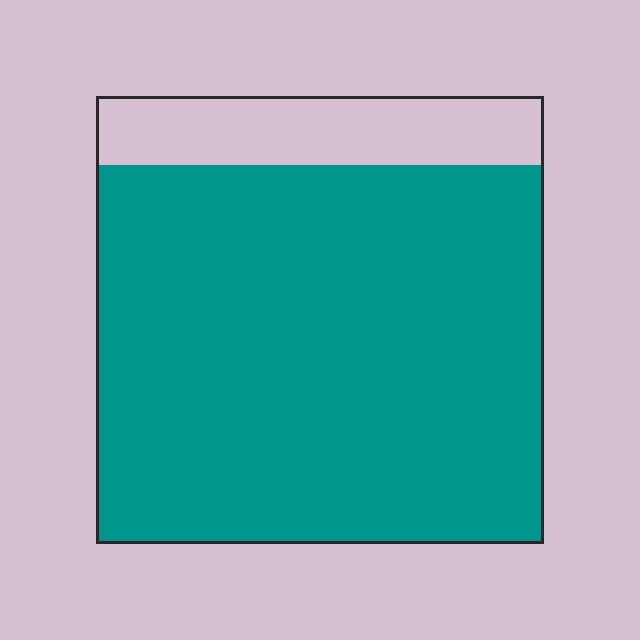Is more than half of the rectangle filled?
Yes.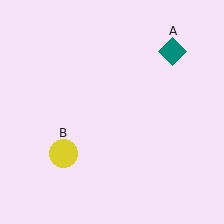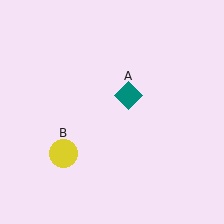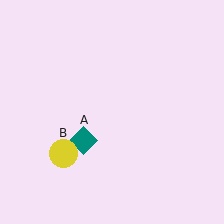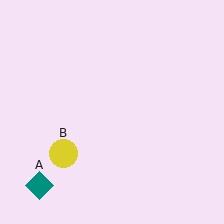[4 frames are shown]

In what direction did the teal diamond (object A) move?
The teal diamond (object A) moved down and to the left.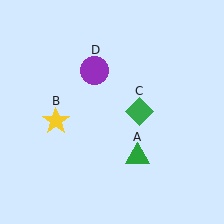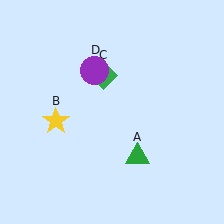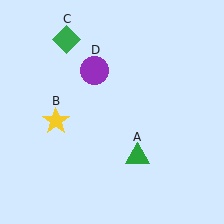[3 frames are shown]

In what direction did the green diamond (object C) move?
The green diamond (object C) moved up and to the left.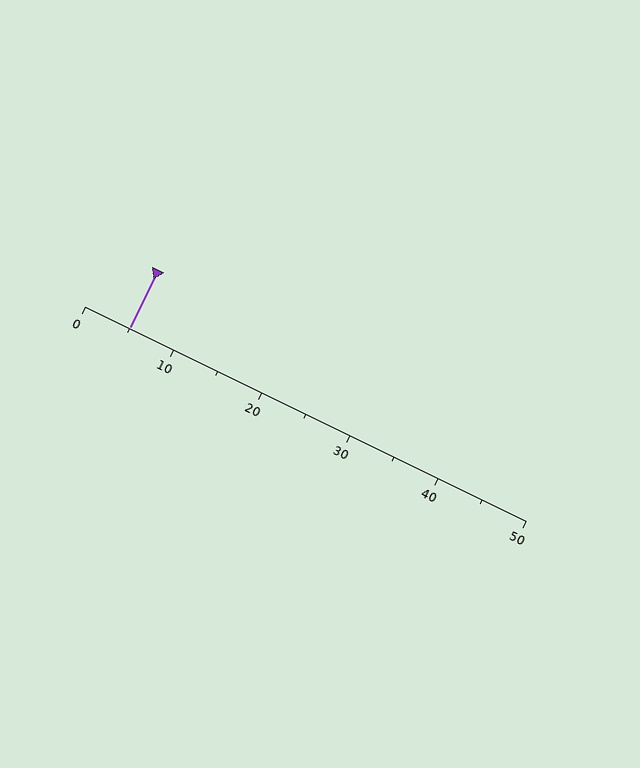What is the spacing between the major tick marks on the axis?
The major ticks are spaced 10 apart.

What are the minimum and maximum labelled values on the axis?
The axis runs from 0 to 50.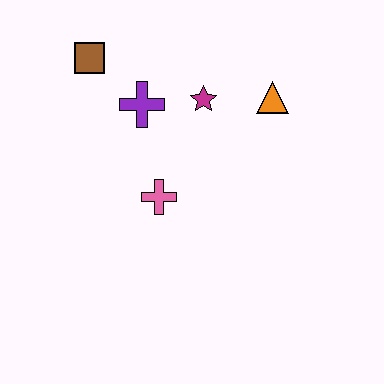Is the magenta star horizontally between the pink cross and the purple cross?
No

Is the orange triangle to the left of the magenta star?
No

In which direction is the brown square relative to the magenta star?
The brown square is to the left of the magenta star.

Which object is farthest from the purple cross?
The orange triangle is farthest from the purple cross.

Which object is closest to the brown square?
The purple cross is closest to the brown square.